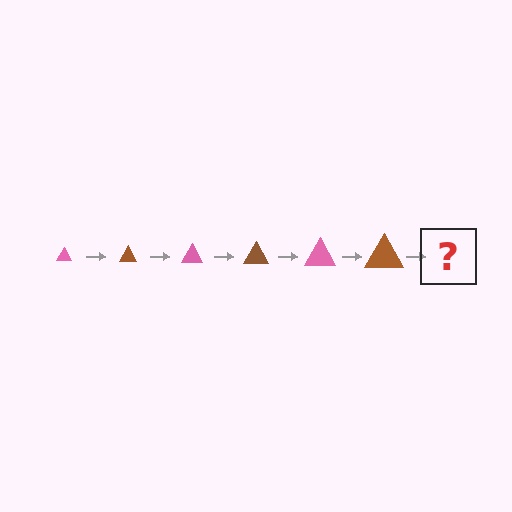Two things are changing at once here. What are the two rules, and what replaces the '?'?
The two rules are that the triangle grows larger each step and the color cycles through pink and brown. The '?' should be a pink triangle, larger than the previous one.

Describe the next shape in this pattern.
It should be a pink triangle, larger than the previous one.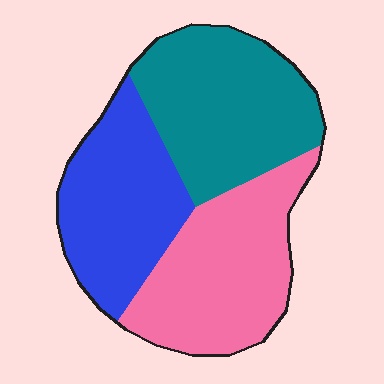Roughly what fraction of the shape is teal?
Teal covers about 35% of the shape.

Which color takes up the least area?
Blue, at roughly 30%.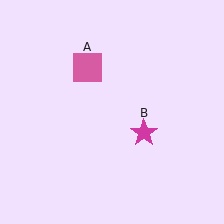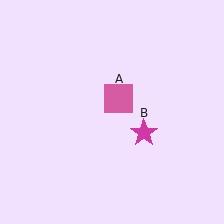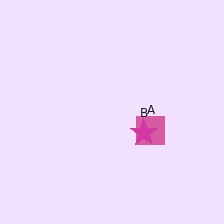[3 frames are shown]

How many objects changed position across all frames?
1 object changed position: pink square (object A).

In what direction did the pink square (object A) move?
The pink square (object A) moved down and to the right.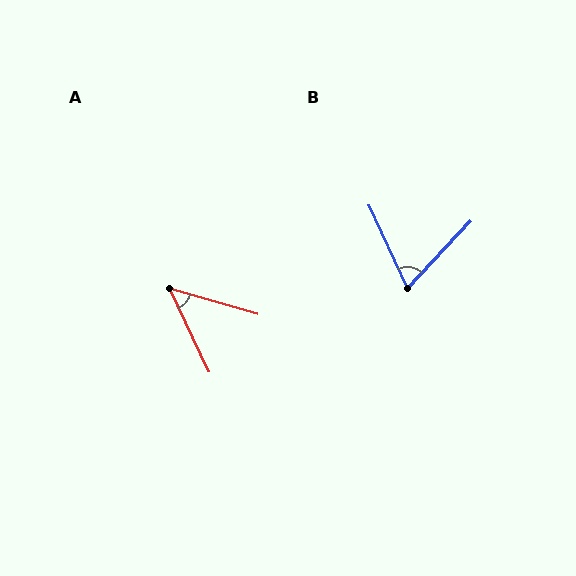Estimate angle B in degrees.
Approximately 68 degrees.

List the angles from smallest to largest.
A (49°), B (68°).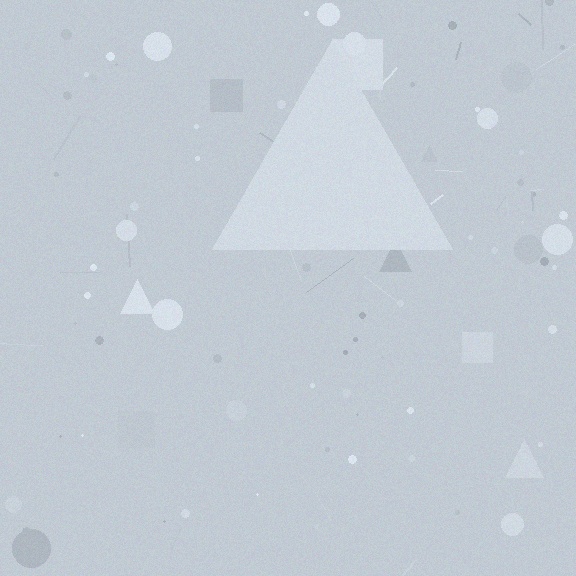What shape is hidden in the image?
A triangle is hidden in the image.